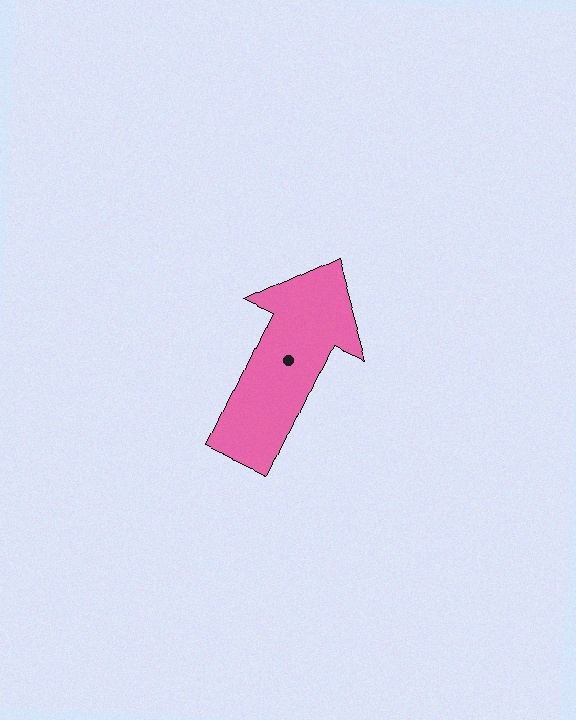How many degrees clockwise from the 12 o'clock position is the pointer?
Approximately 25 degrees.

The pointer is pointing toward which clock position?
Roughly 1 o'clock.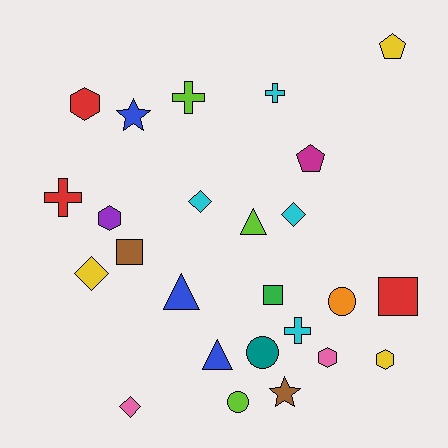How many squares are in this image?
There are 3 squares.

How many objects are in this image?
There are 25 objects.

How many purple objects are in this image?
There is 1 purple object.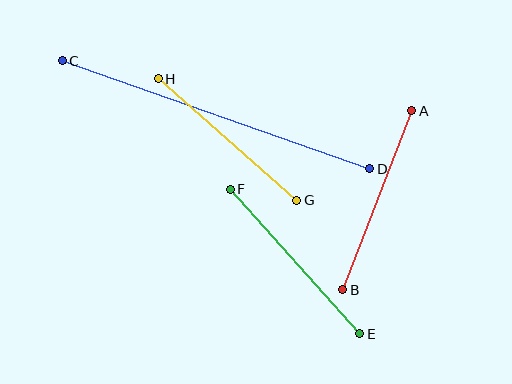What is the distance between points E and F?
The distance is approximately 194 pixels.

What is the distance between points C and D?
The distance is approximately 326 pixels.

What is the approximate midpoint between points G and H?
The midpoint is at approximately (228, 140) pixels.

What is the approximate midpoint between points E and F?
The midpoint is at approximately (295, 262) pixels.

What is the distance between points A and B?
The distance is approximately 192 pixels.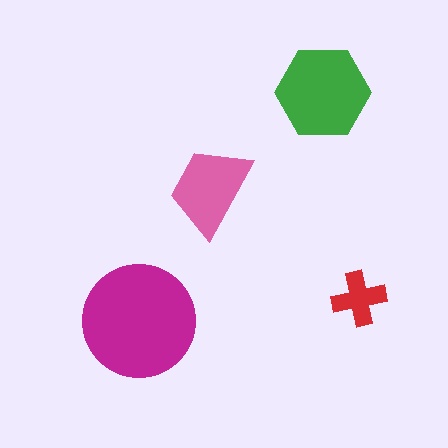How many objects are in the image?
There are 4 objects in the image.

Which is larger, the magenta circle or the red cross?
The magenta circle.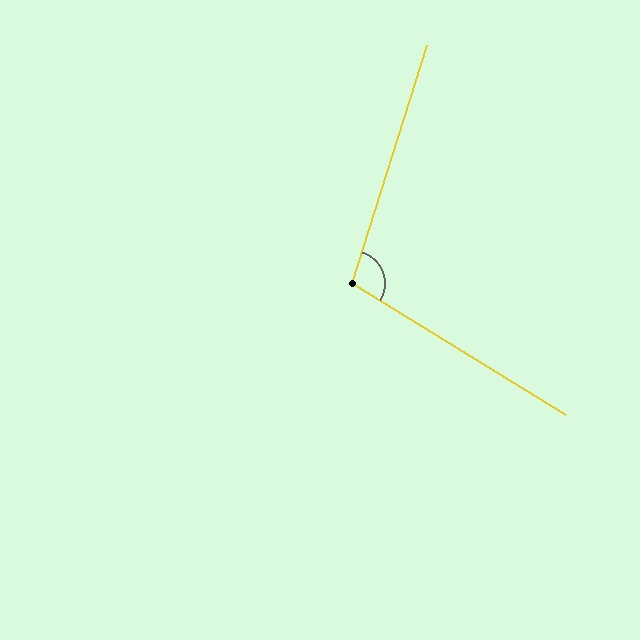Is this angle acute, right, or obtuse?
It is obtuse.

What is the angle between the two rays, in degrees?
Approximately 104 degrees.